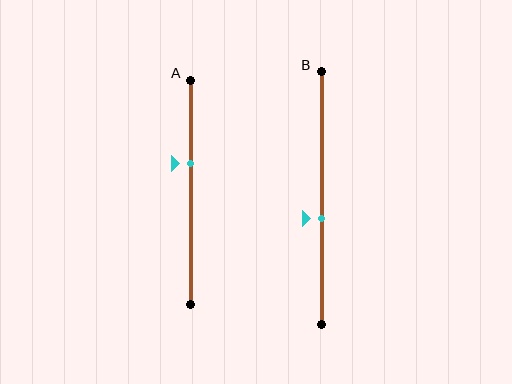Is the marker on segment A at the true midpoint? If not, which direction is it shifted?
No, the marker on segment A is shifted upward by about 13% of the segment length.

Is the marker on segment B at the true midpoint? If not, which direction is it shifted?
No, the marker on segment B is shifted downward by about 8% of the segment length.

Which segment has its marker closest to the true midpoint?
Segment B has its marker closest to the true midpoint.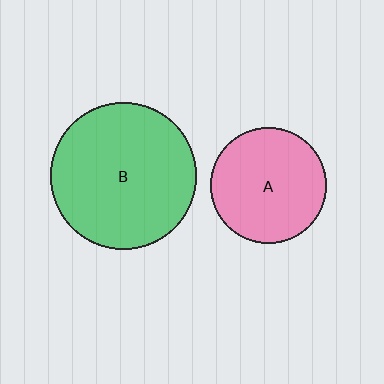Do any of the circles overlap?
No, none of the circles overlap.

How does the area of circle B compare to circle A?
Approximately 1.6 times.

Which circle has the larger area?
Circle B (green).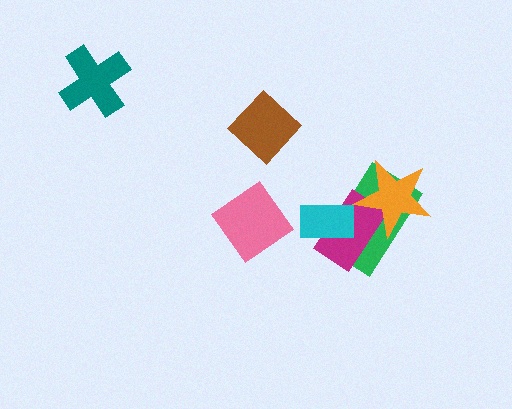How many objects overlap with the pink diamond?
0 objects overlap with the pink diamond.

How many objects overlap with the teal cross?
0 objects overlap with the teal cross.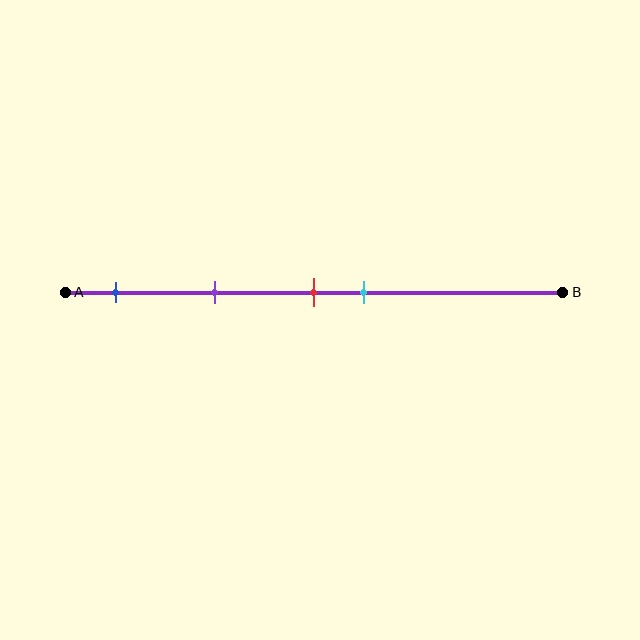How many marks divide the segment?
There are 4 marks dividing the segment.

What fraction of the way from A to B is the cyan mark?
The cyan mark is approximately 60% (0.6) of the way from A to B.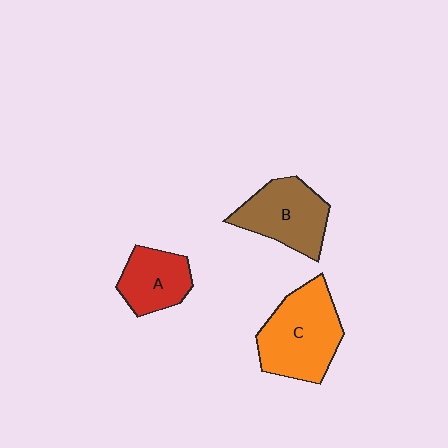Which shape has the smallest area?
Shape A (red).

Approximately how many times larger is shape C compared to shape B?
Approximately 1.2 times.